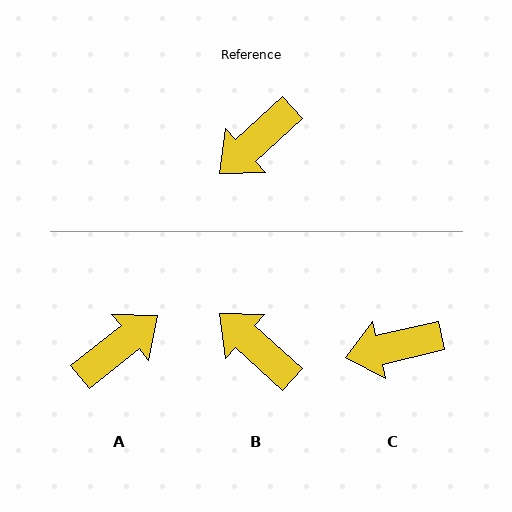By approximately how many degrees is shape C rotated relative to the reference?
Approximately 30 degrees clockwise.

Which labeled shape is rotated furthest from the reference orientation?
A, about 176 degrees away.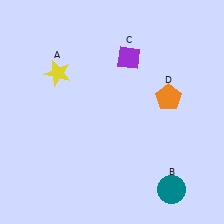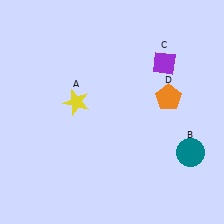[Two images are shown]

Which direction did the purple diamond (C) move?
The purple diamond (C) moved right.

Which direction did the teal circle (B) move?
The teal circle (B) moved up.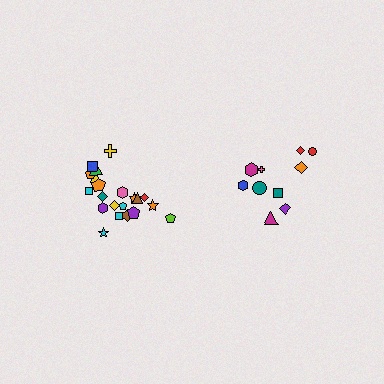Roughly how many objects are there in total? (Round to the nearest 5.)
Roughly 30 objects in total.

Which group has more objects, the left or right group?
The left group.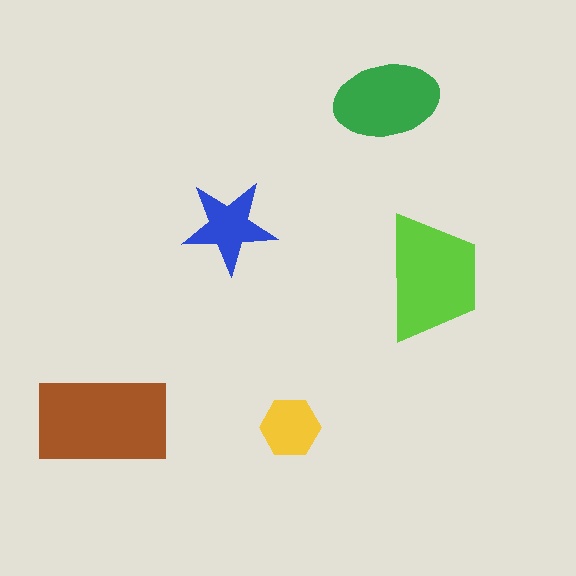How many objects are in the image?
There are 5 objects in the image.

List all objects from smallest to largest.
The yellow hexagon, the blue star, the green ellipse, the lime trapezoid, the brown rectangle.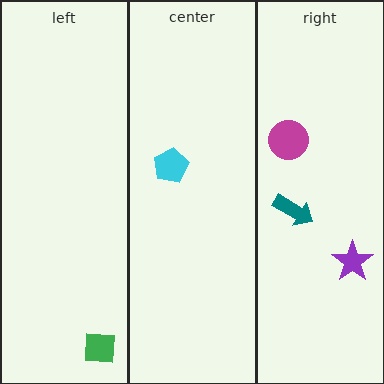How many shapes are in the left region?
1.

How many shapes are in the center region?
1.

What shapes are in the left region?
The green square.